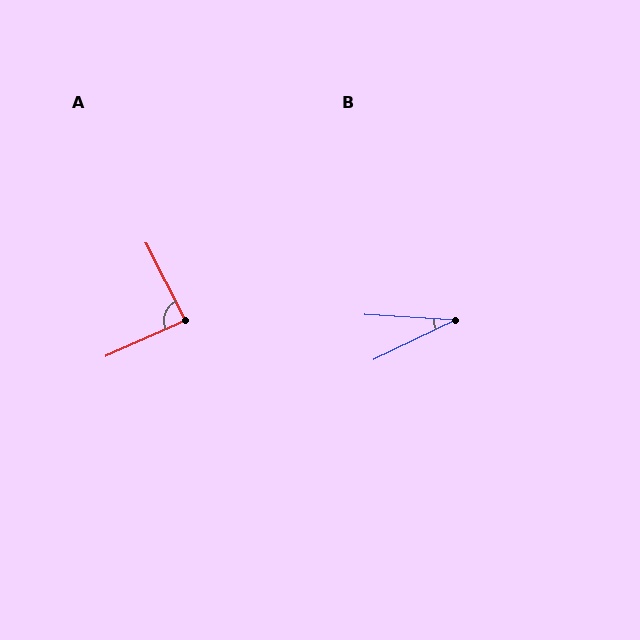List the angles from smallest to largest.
B (29°), A (87°).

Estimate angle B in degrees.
Approximately 29 degrees.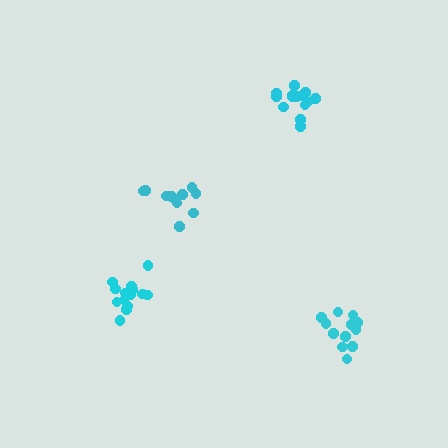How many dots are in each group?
Group 1: 14 dots, Group 2: 14 dots, Group 3: 11 dots, Group 4: 12 dots (51 total).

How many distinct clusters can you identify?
There are 4 distinct clusters.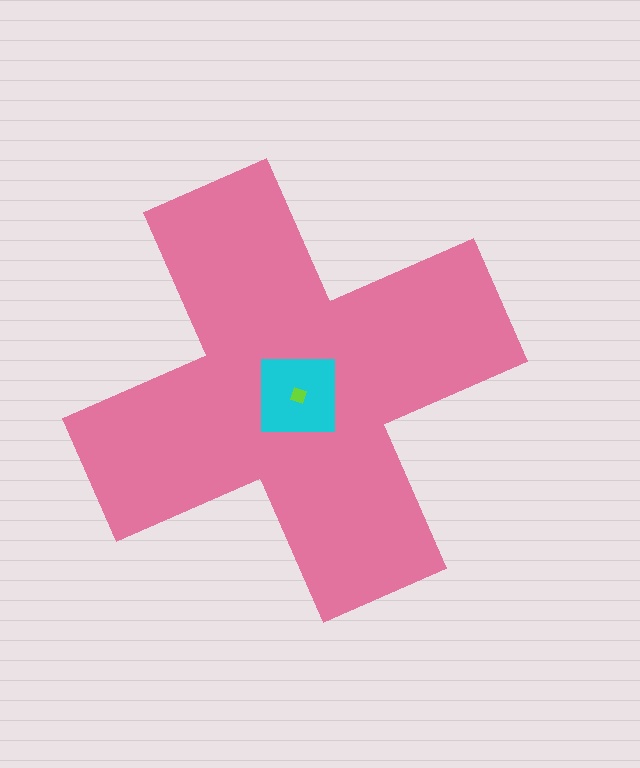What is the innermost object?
The lime diamond.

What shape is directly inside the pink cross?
The cyan square.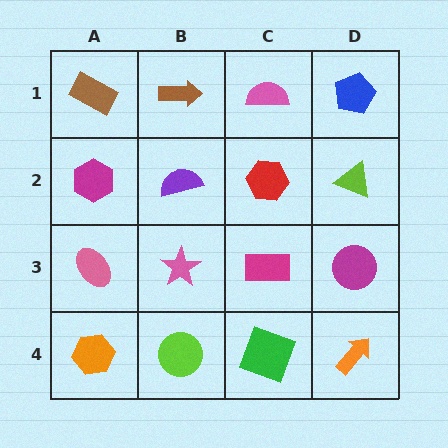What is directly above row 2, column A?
A brown rectangle.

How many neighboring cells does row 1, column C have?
3.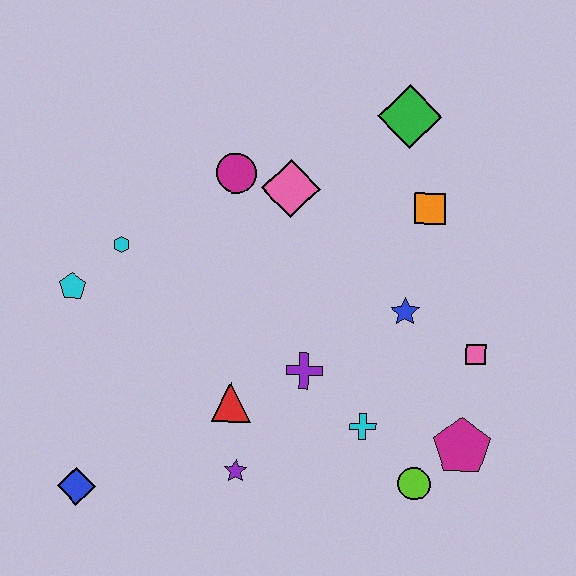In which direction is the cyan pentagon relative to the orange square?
The cyan pentagon is to the left of the orange square.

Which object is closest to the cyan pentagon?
The cyan hexagon is closest to the cyan pentagon.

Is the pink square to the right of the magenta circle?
Yes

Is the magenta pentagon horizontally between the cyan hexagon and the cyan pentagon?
No